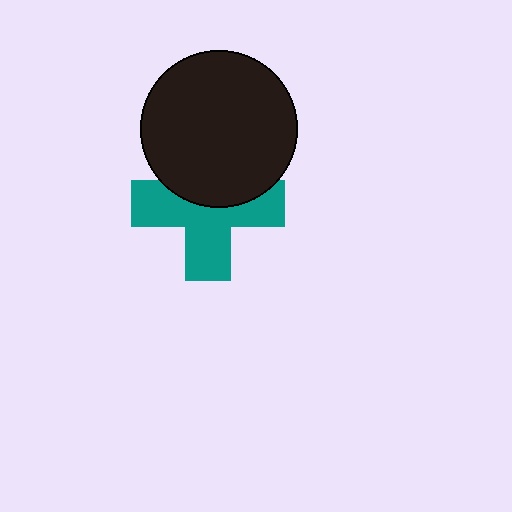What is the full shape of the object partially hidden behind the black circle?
The partially hidden object is a teal cross.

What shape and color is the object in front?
The object in front is a black circle.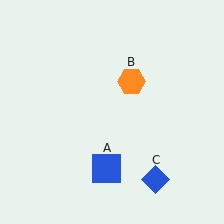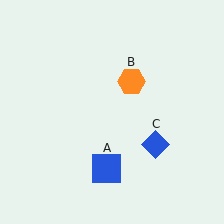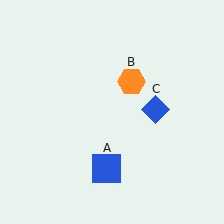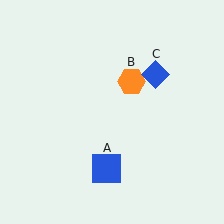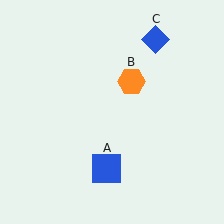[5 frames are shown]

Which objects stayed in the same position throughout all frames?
Blue square (object A) and orange hexagon (object B) remained stationary.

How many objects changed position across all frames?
1 object changed position: blue diamond (object C).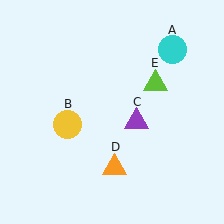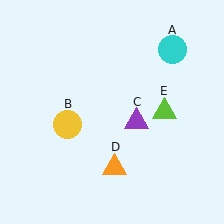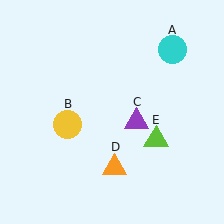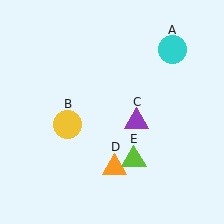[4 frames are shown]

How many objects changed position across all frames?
1 object changed position: lime triangle (object E).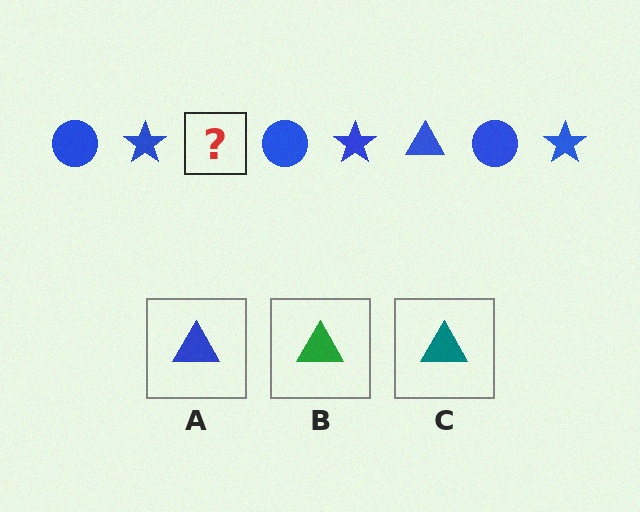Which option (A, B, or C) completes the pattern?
A.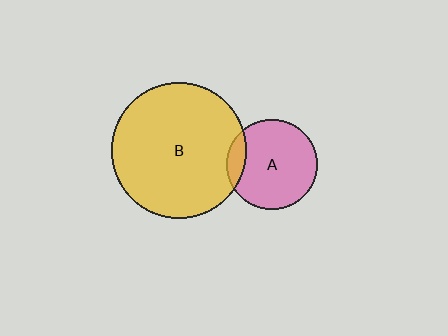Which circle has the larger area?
Circle B (yellow).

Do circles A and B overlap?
Yes.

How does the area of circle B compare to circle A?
Approximately 2.3 times.